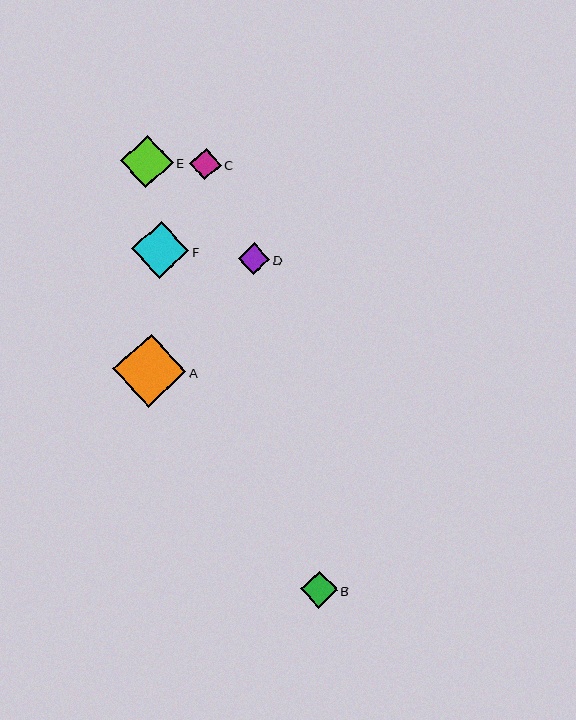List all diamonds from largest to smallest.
From largest to smallest: A, F, E, B, D, C.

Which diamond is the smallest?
Diamond C is the smallest with a size of approximately 31 pixels.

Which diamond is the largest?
Diamond A is the largest with a size of approximately 73 pixels.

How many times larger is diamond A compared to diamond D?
Diamond A is approximately 2.3 times the size of diamond D.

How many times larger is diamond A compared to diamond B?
Diamond A is approximately 2.0 times the size of diamond B.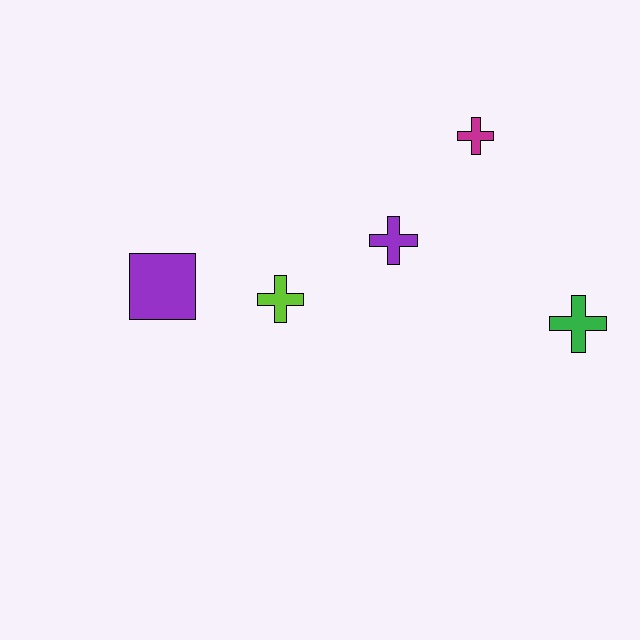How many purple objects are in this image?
There are 2 purple objects.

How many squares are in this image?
There is 1 square.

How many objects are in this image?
There are 5 objects.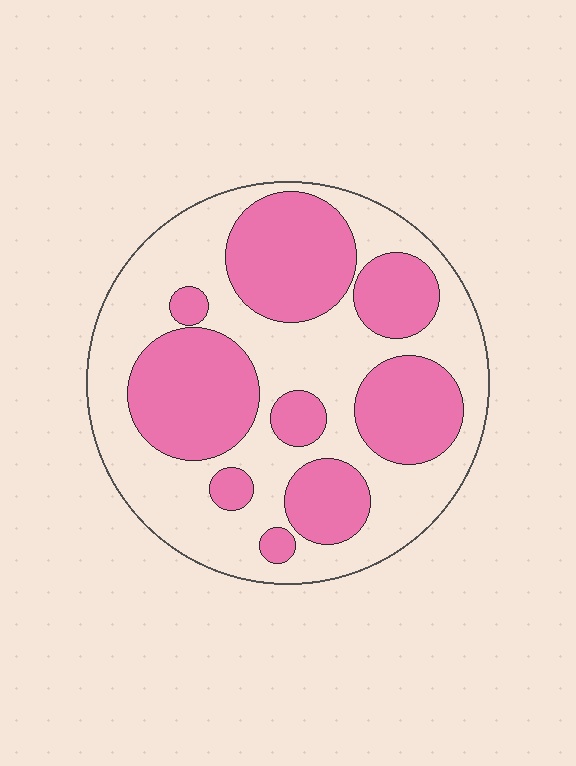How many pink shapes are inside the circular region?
9.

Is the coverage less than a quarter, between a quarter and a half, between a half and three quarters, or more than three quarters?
Between a quarter and a half.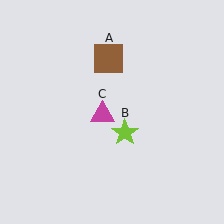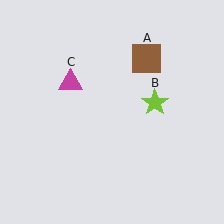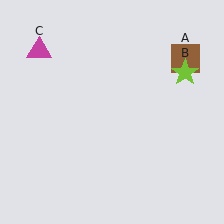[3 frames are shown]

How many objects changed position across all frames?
3 objects changed position: brown square (object A), lime star (object B), magenta triangle (object C).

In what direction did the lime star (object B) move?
The lime star (object B) moved up and to the right.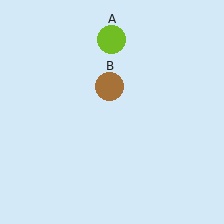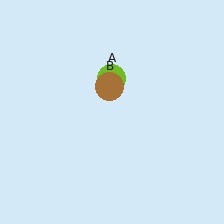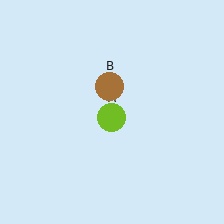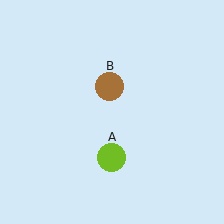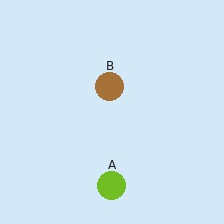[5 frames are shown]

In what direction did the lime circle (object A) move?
The lime circle (object A) moved down.